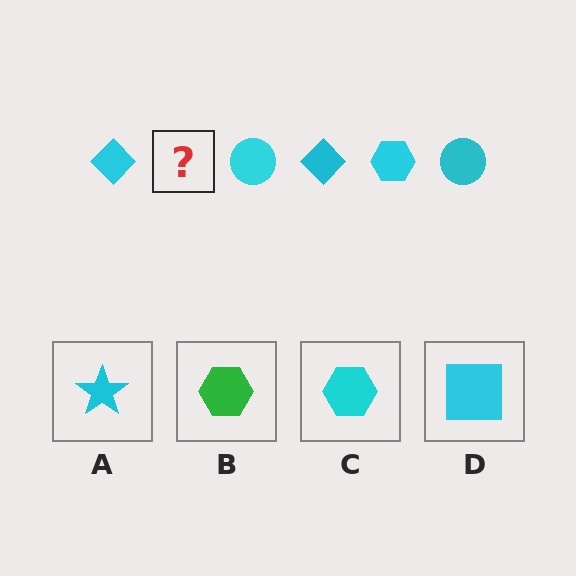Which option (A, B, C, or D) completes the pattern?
C.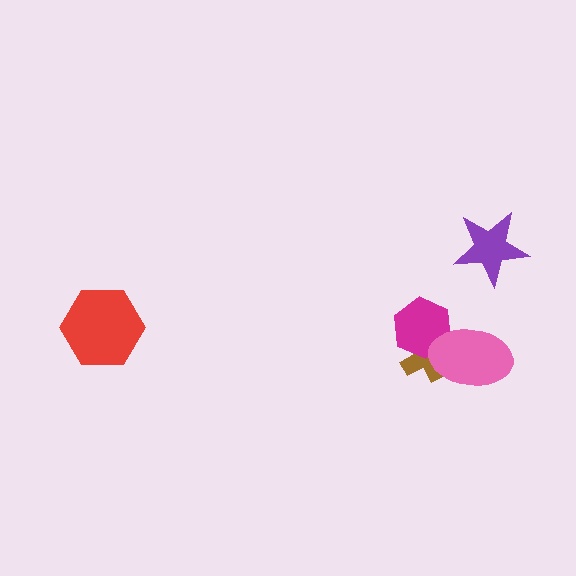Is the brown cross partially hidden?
Yes, it is partially covered by another shape.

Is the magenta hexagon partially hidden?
Yes, it is partially covered by another shape.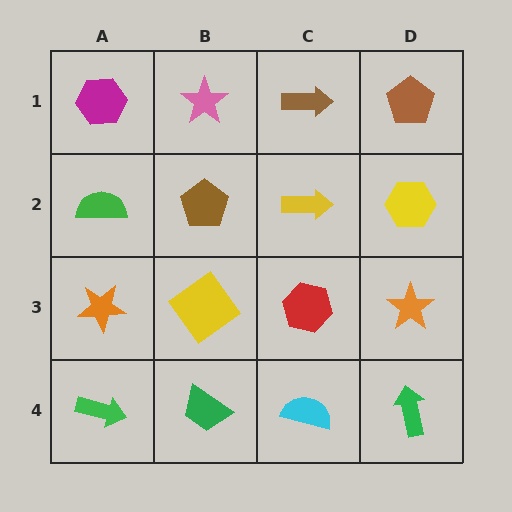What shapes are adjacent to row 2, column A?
A magenta hexagon (row 1, column A), an orange star (row 3, column A), a brown pentagon (row 2, column B).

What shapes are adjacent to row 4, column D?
An orange star (row 3, column D), a cyan semicircle (row 4, column C).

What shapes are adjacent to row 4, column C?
A red hexagon (row 3, column C), a green trapezoid (row 4, column B), a green arrow (row 4, column D).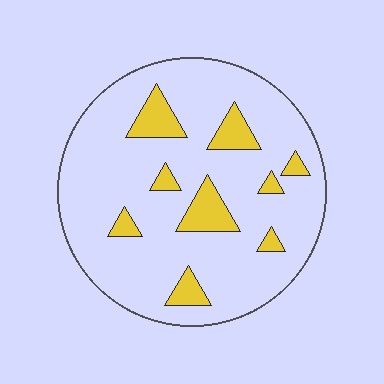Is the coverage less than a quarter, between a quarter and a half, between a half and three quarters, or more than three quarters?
Less than a quarter.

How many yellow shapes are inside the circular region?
9.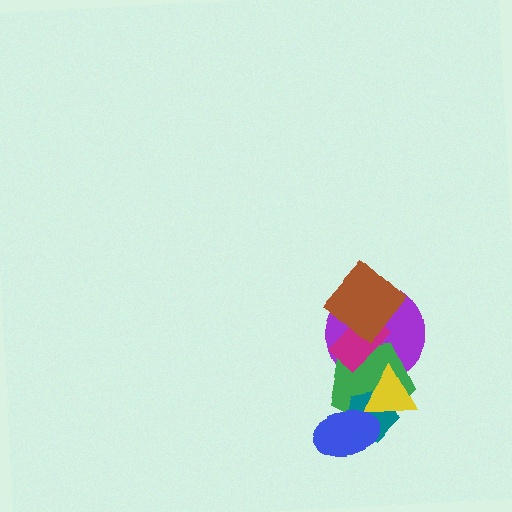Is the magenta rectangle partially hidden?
Yes, it is partially covered by another shape.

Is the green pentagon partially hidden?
Yes, it is partially covered by another shape.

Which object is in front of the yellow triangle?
The blue ellipse is in front of the yellow triangle.